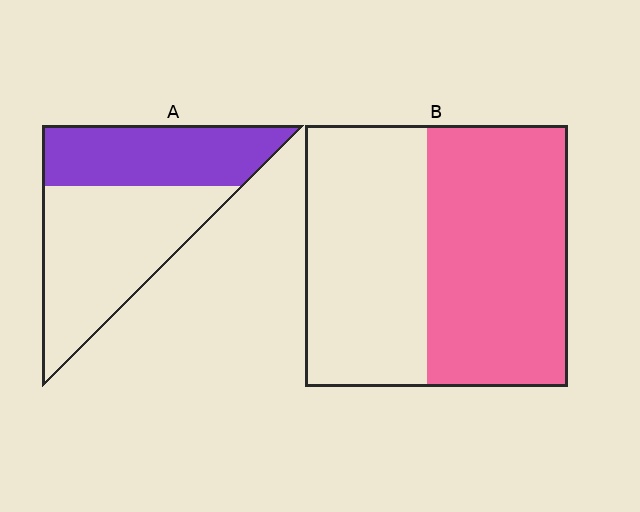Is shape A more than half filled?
No.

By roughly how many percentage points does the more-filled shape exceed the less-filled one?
By roughly 15 percentage points (B over A).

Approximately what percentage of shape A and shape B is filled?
A is approximately 40% and B is approximately 55%.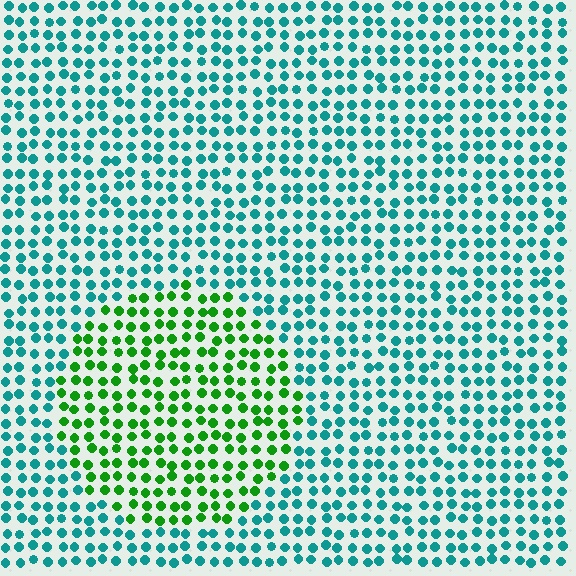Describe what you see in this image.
The image is filled with small teal elements in a uniform arrangement. A circle-shaped region is visible where the elements are tinted to a slightly different hue, forming a subtle color boundary.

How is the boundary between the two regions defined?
The boundary is defined purely by a slight shift in hue (about 57 degrees). Spacing, size, and orientation are identical on both sides.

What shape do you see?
I see a circle.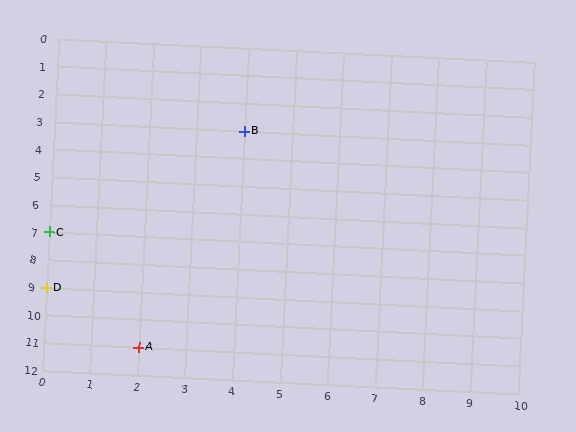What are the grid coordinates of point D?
Point D is at grid coordinates (0, 9).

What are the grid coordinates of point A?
Point A is at grid coordinates (2, 11).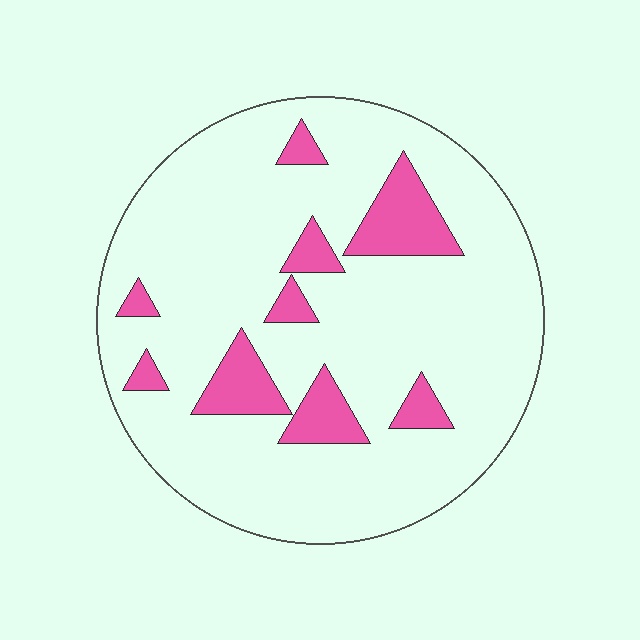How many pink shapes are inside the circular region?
9.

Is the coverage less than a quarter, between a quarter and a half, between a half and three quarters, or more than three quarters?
Less than a quarter.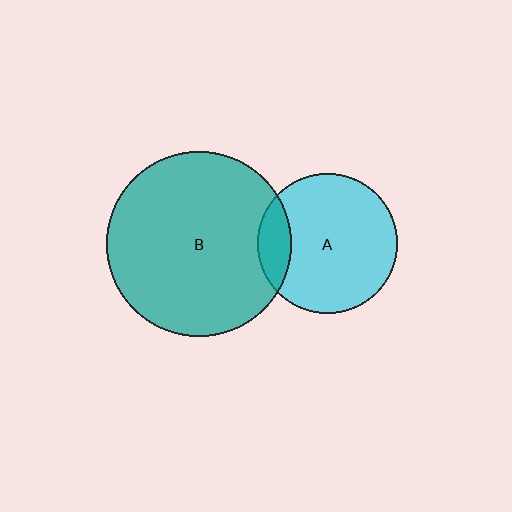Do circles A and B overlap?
Yes.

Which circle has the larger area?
Circle B (teal).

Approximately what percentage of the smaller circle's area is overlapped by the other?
Approximately 15%.